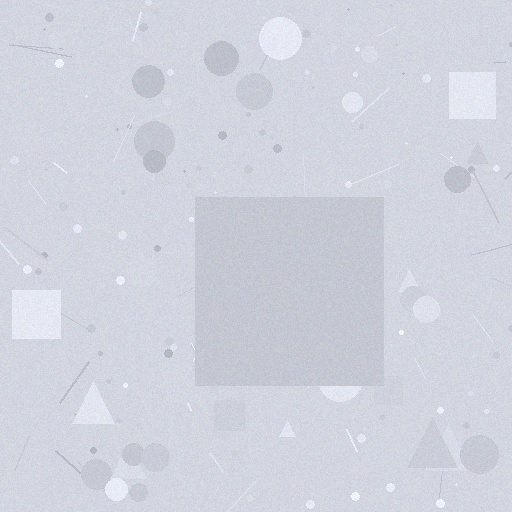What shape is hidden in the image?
A square is hidden in the image.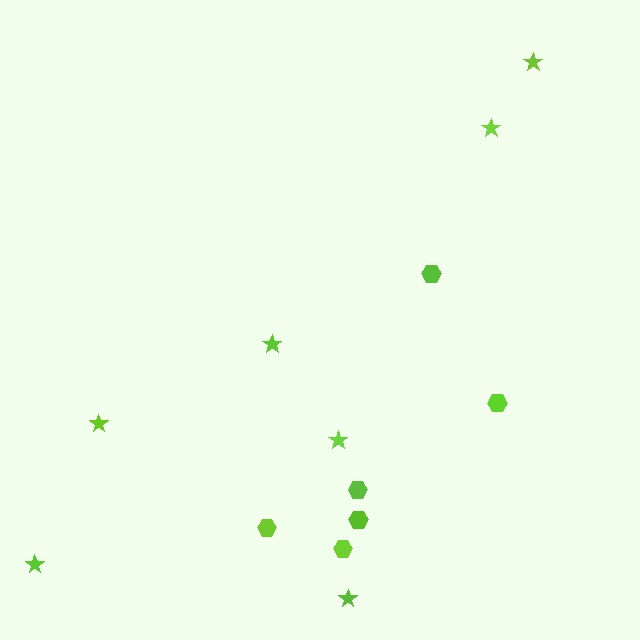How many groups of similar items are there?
There are 2 groups: one group of stars (7) and one group of hexagons (6).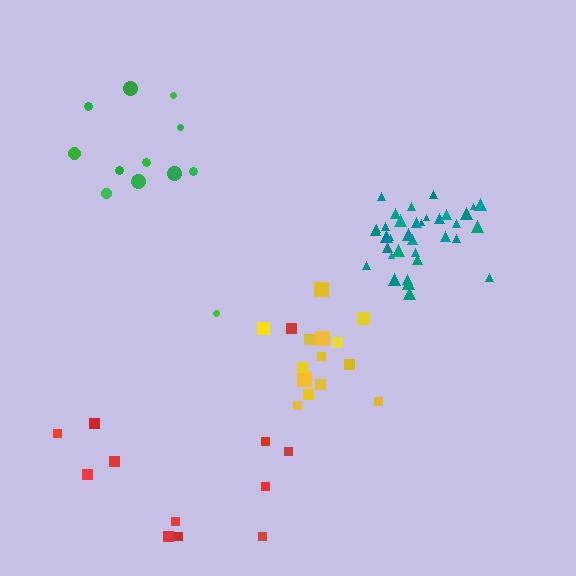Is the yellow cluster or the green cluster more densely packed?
Yellow.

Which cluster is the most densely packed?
Teal.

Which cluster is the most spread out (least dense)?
Red.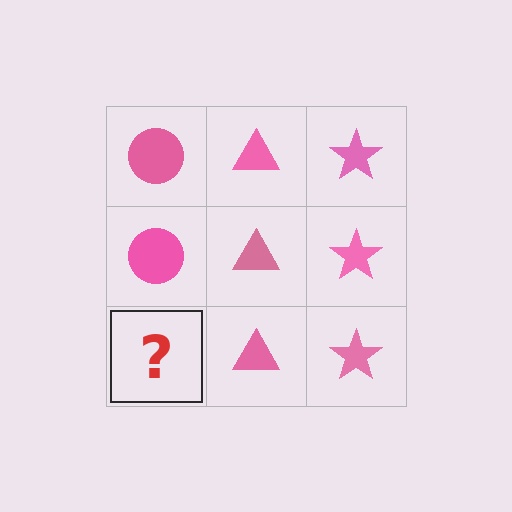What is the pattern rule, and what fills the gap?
The rule is that each column has a consistent shape. The gap should be filled with a pink circle.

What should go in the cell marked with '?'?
The missing cell should contain a pink circle.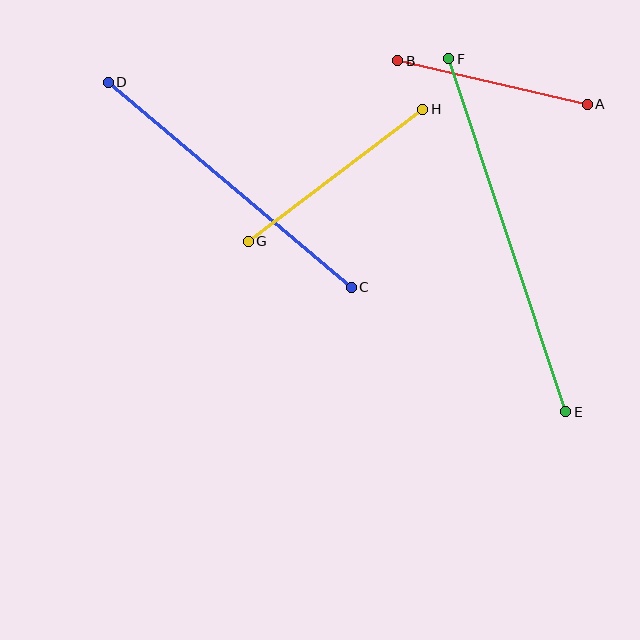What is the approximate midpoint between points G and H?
The midpoint is at approximately (335, 175) pixels.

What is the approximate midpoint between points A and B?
The midpoint is at approximately (493, 82) pixels.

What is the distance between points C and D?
The distance is approximately 318 pixels.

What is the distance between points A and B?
The distance is approximately 194 pixels.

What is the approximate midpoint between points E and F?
The midpoint is at approximately (507, 235) pixels.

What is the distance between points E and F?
The distance is approximately 372 pixels.